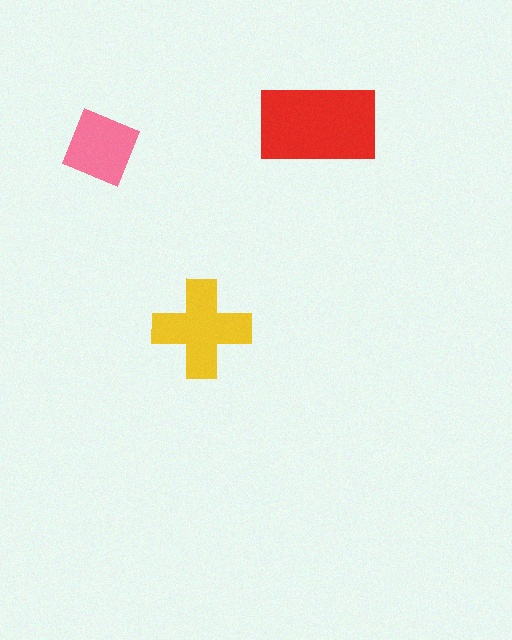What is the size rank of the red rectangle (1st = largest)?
1st.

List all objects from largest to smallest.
The red rectangle, the yellow cross, the pink square.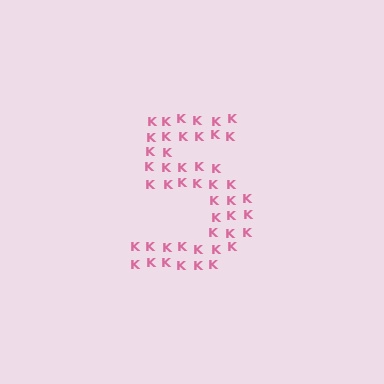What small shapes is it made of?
It is made of small letter K's.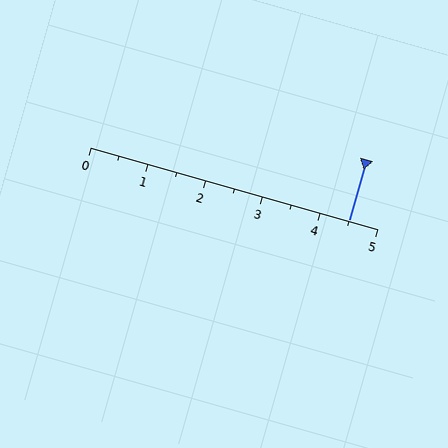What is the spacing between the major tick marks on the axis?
The major ticks are spaced 1 apart.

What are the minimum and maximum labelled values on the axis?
The axis runs from 0 to 5.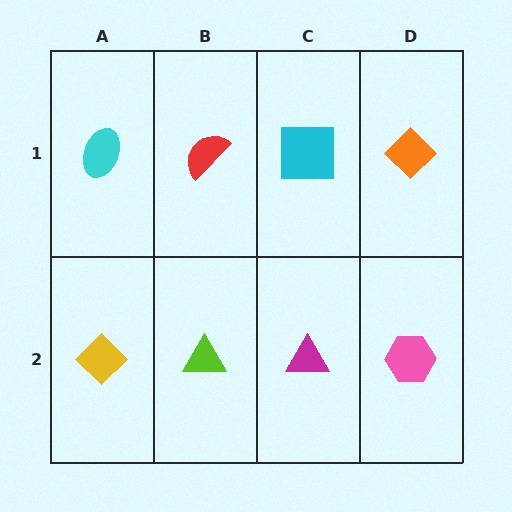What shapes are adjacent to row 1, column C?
A magenta triangle (row 2, column C), a red semicircle (row 1, column B), an orange diamond (row 1, column D).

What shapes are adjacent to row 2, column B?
A red semicircle (row 1, column B), a yellow diamond (row 2, column A), a magenta triangle (row 2, column C).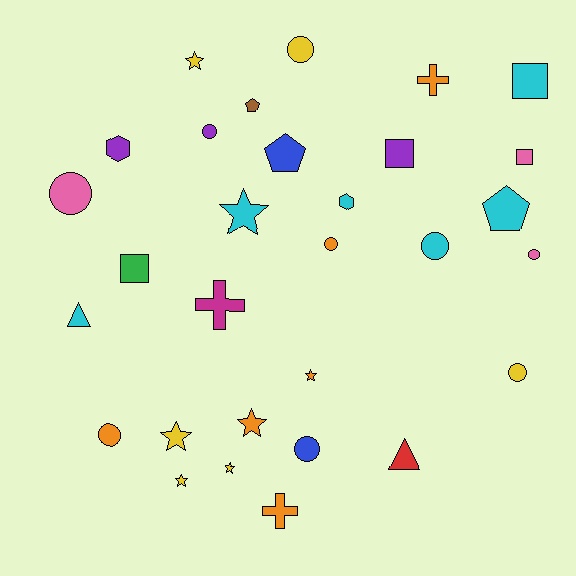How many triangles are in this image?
There are 2 triangles.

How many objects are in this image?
There are 30 objects.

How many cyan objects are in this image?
There are 6 cyan objects.